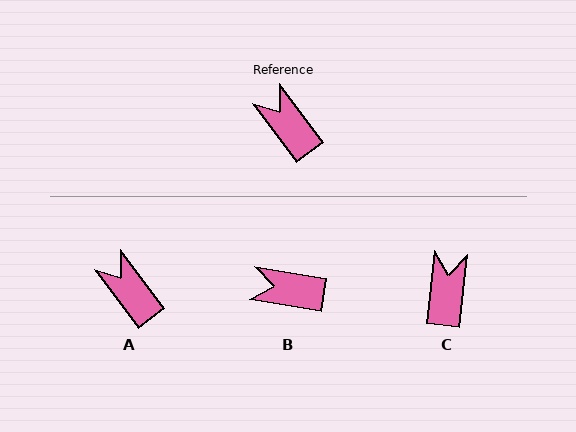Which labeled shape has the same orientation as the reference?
A.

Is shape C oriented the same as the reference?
No, it is off by about 43 degrees.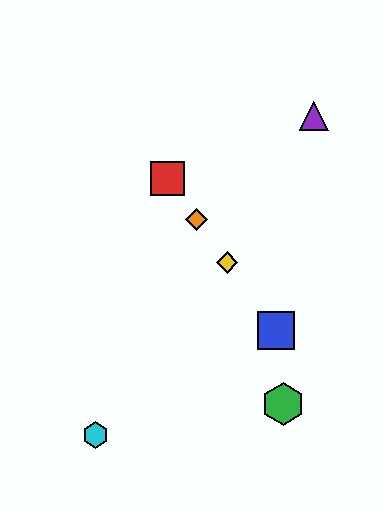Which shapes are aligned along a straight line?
The red square, the blue square, the yellow diamond, the orange diamond are aligned along a straight line.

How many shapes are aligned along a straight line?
4 shapes (the red square, the blue square, the yellow diamond, the orange diamond) are aligned along a straight line.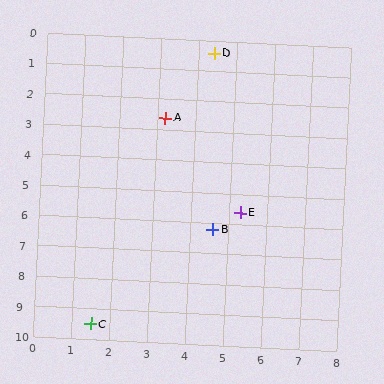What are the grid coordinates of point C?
Point C is at approximately (1.5, 9.5).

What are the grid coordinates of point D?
Point D is at approximately (4.4, 0.4).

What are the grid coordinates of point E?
Point E is at approximately (5.3, 5.6).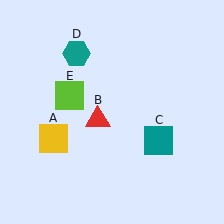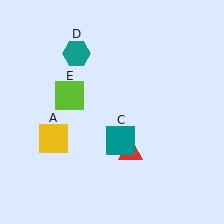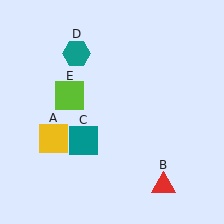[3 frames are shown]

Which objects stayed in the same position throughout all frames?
Yellow square (object A) and teal hexagon (object D) and lime square (object E) remained stationary.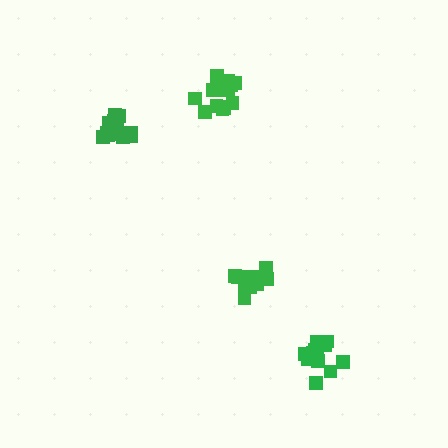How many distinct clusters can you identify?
There are 4 distinct clusters.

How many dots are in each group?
Group 1: 13 dots, Group 2: 16 dots, Group 3: 15 dots, Group 4: 13 dots (57 total).